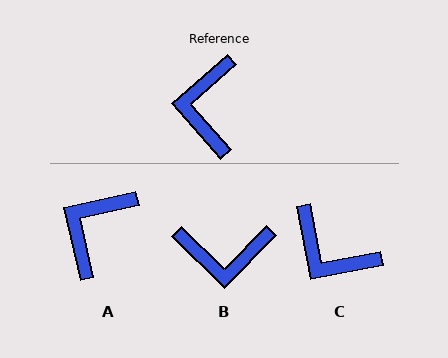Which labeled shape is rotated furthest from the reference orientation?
B, about 94 degrees away.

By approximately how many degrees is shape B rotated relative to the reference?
Approximately 94 degrees counter-clockwise.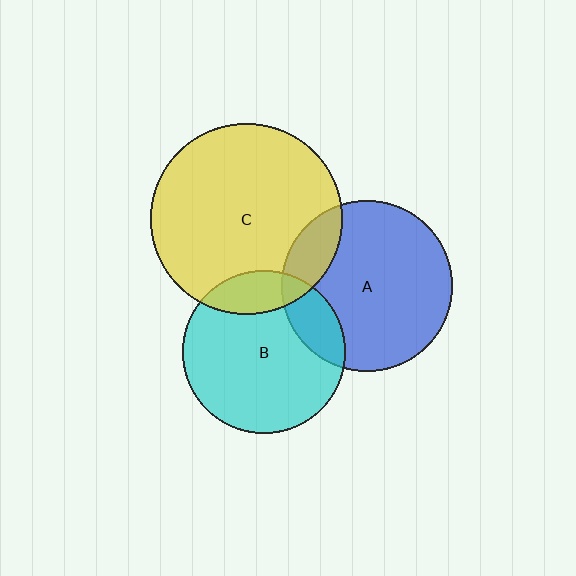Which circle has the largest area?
Circle C (yellow).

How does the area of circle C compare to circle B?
Approximately 1.4 times.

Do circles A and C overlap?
Yes.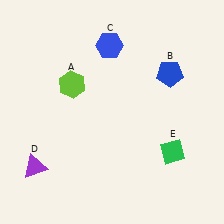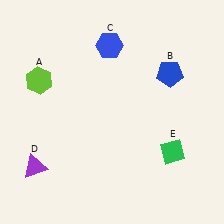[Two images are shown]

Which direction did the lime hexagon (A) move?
The lime hexagon (A) moved left.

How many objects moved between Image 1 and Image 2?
1 object moved between the two images.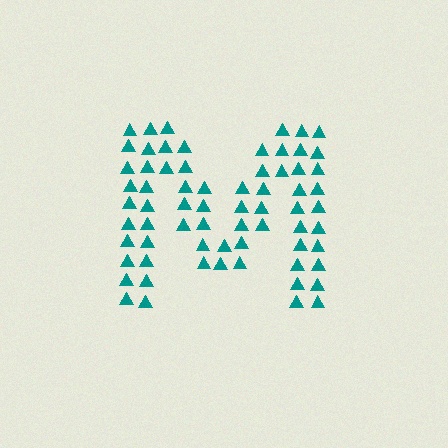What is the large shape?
The large shape is the letter M.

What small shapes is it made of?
It is made of small triangles.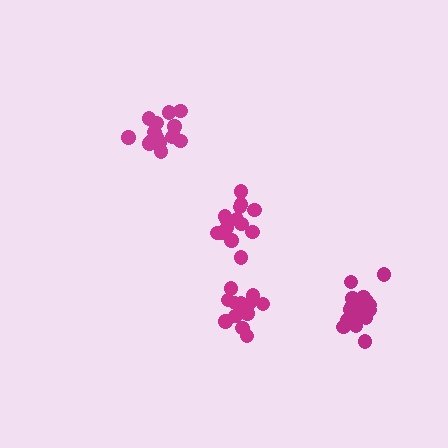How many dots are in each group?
Group 1: 18 dots, Group 2: 16 dots, Group 3: 14 dots, Group 4: 14 dots (62 total).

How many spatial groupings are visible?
There are 4 spatial groupings.